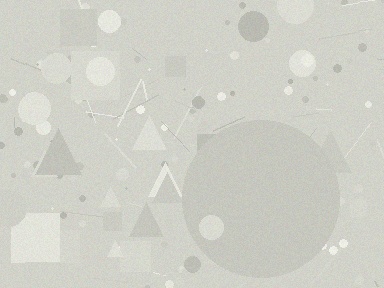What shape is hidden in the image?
A circle is hidden in the image.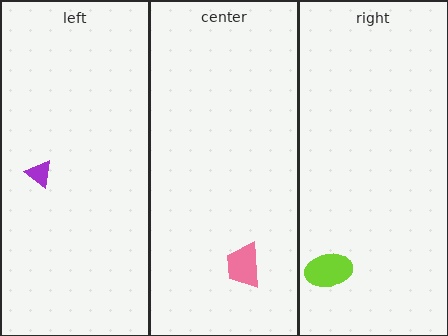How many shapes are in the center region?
1.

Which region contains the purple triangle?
The left region.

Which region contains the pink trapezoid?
The center region.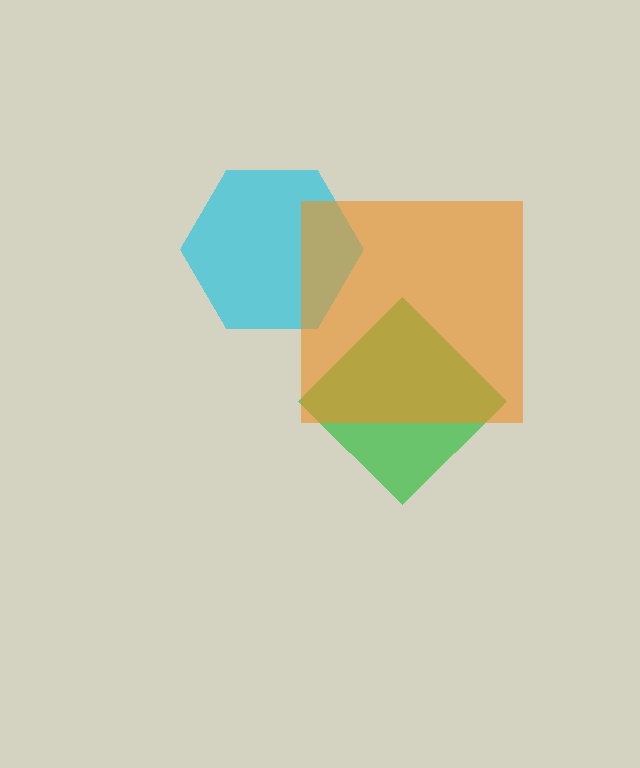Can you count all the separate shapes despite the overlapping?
Yes, there are 3 separate shapes.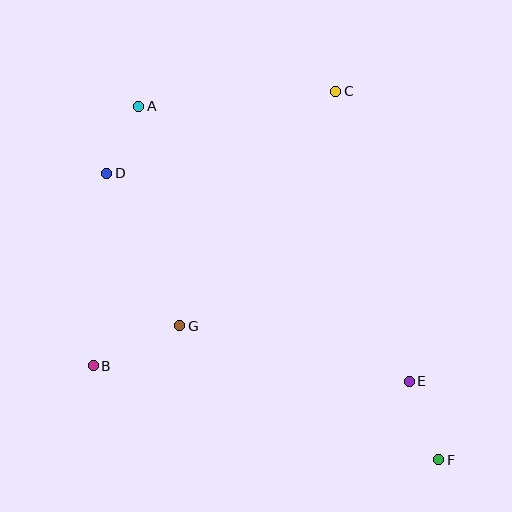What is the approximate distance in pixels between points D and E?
The distance between D and E is approximately 367 pixels.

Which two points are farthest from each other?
Points A and F are farthest from each other.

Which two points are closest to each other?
Points A and D are closest to each other.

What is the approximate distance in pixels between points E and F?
The distance between E and F is approximately 84 pixels.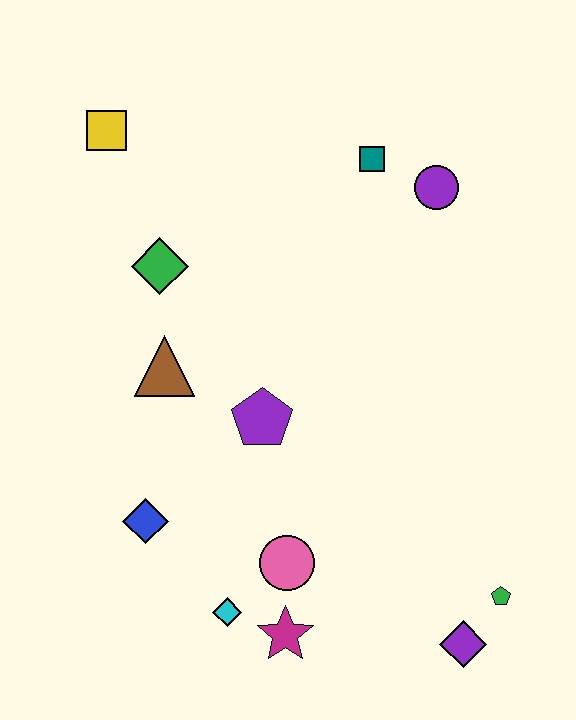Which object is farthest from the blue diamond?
The purple circle is farthest from the blue diamond.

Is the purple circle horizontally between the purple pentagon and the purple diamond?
Yes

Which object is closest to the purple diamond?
The green pentagon is closest to the purple diamond.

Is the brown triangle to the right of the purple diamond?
No